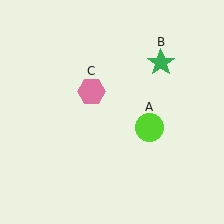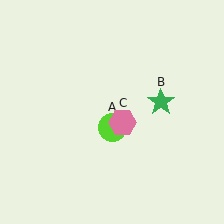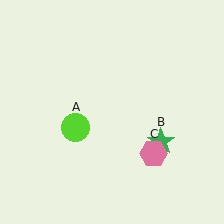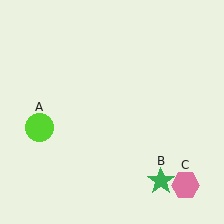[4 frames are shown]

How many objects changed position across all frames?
3 objects changed position: lime circle (object A), green star (object B), pink hexagon (object C).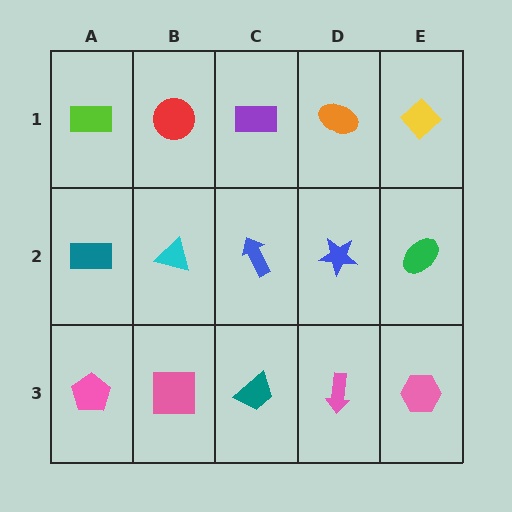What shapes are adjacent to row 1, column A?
A teal rectangle (row 2, column A), a red circle (row 1, column B).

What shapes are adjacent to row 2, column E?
A yellow diamond (row 1, column E), a pink hexagon (row 3, column E), a blue star (row 2, column D).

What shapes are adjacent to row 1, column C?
A blue arrow (row 2, column C), a red circle (row 1, column B), an orange ellipse (row 1, column D).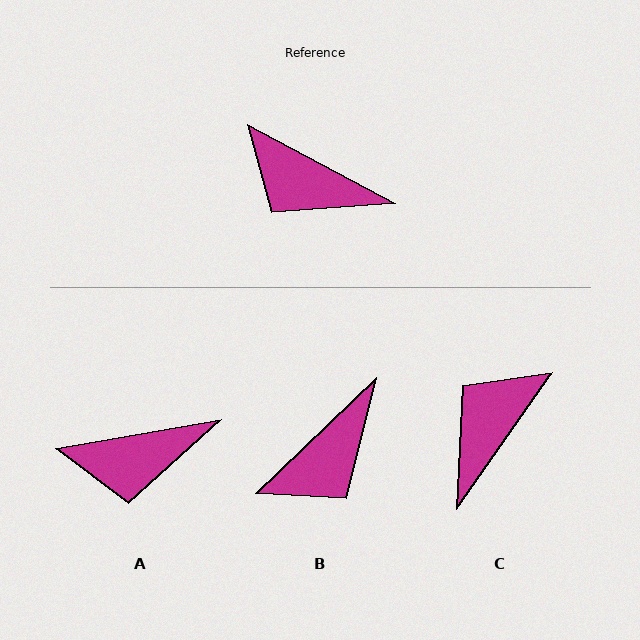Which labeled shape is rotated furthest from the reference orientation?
C, about 97 degrees away.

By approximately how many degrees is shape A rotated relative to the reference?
Approximately 38 degrees counter-clockwise.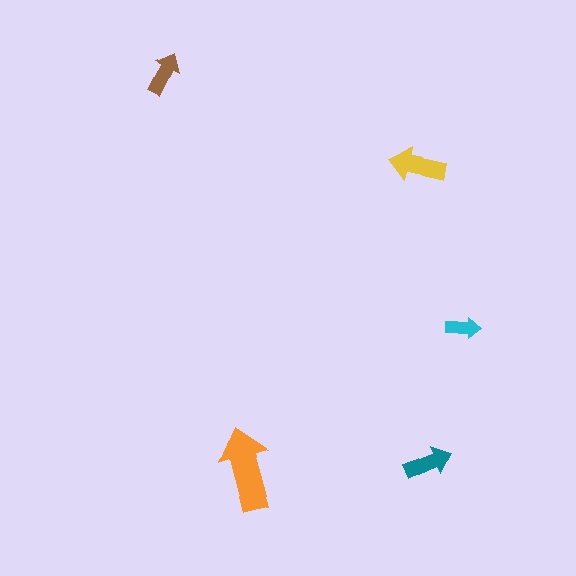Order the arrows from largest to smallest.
the orange one, the yellow one, the teal one, the brown one, the cyan one.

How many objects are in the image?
There are 5 objects in the image.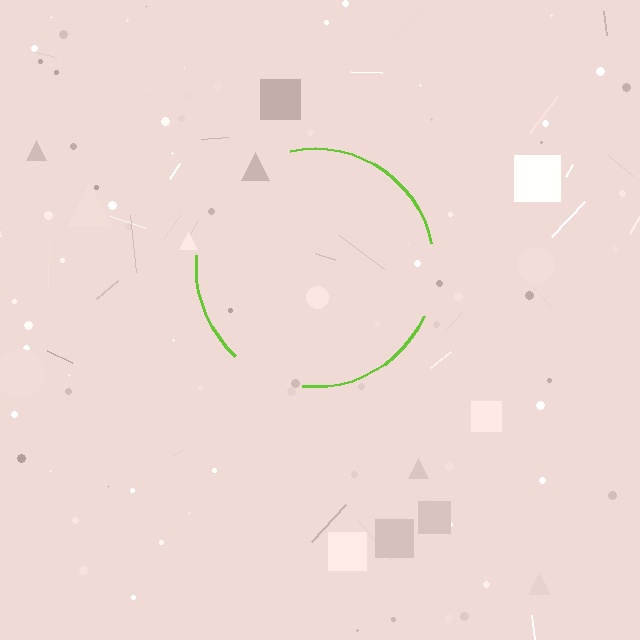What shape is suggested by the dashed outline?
The dashed outline suggests a circle.